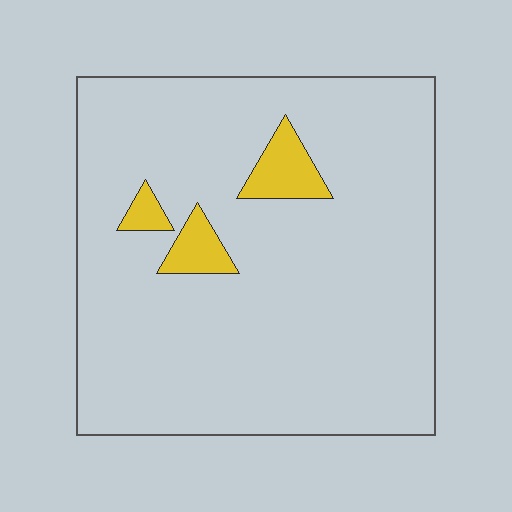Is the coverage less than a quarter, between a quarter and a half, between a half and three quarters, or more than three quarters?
Less than a quarter.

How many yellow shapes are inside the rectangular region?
3.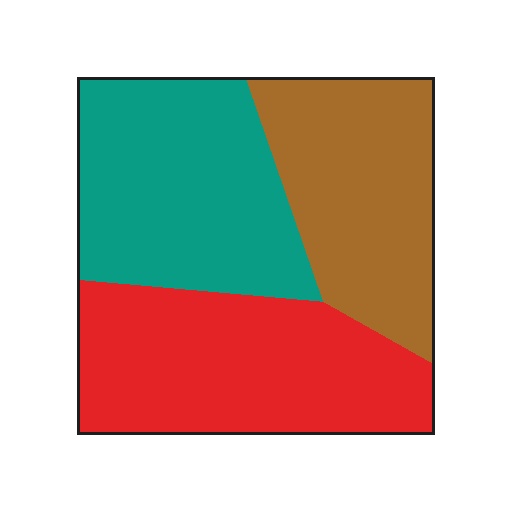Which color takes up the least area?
Brown, at roughly 30%.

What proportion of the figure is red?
Red takes up between a third and a half of the figure.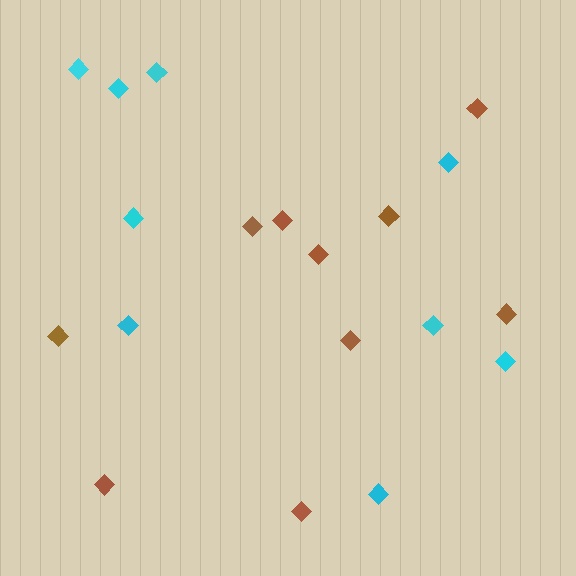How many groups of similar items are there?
There are 2 groups: one group of cyan diamonds (9) and one group of brown diamonds (10).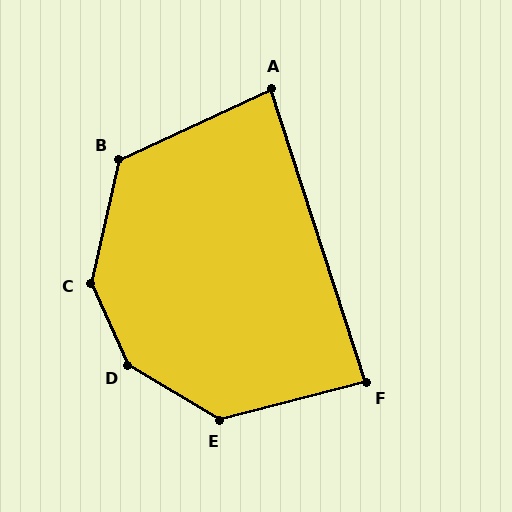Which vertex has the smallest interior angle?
A, at approximately 83 degrees.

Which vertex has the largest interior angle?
D, at approximately 146 degrees.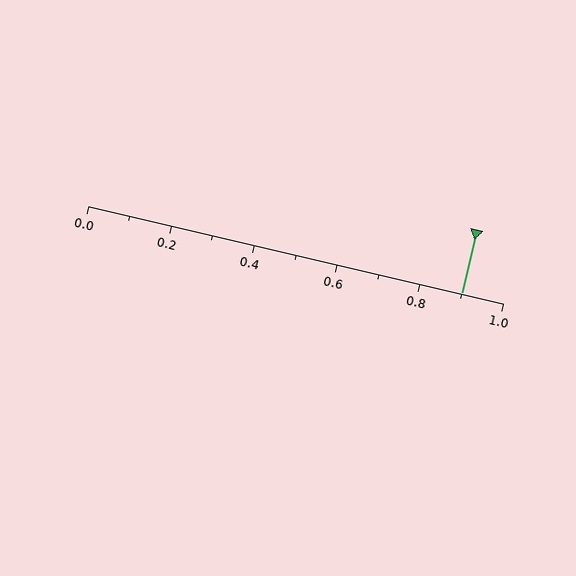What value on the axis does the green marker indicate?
The marker indicates approximately 0.9.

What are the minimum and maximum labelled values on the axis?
The axis runs from 0.0 to 1.0.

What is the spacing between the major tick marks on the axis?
The major ticks are spaced 0.2 apart.